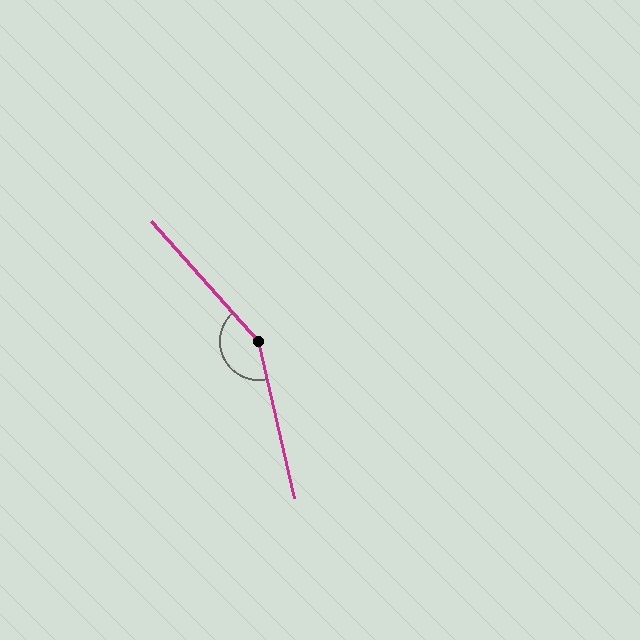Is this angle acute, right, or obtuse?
It is obtuse.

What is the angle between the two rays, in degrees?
Approximately 151 degrees.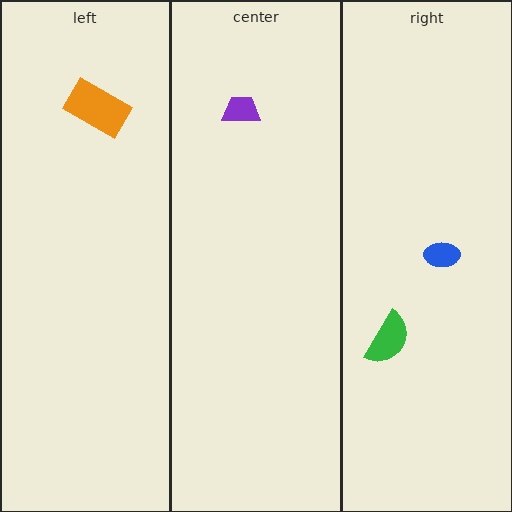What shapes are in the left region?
The orange rectangle.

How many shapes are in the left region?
1.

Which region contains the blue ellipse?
The right region.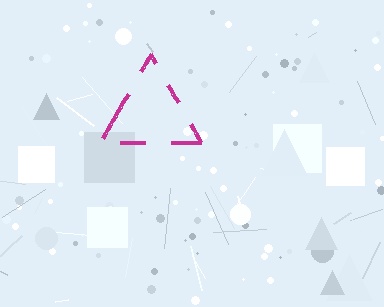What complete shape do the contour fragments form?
The contour fragments form a triangle.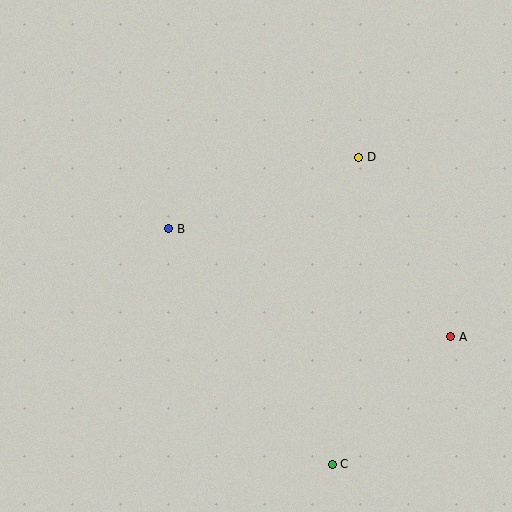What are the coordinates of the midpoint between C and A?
The midpoint between C and A is at (391, 401).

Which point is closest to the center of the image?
Point B at (169, 229) is closest to the center.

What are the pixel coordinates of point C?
Point C is at (332, 464).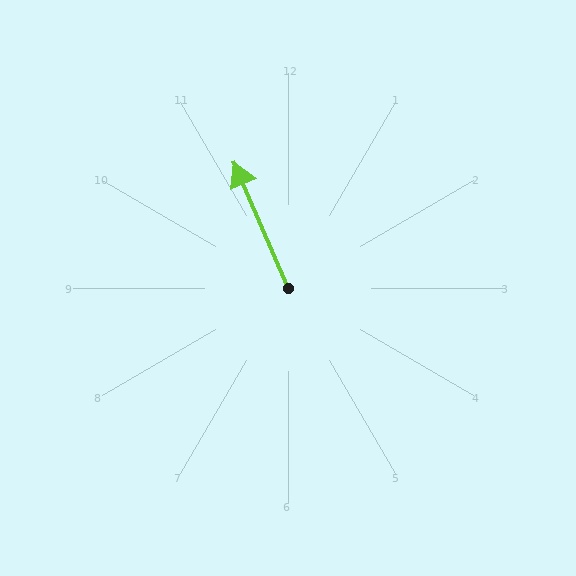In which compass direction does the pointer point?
Northwest.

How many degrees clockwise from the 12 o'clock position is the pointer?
Approximately 337 degrees.